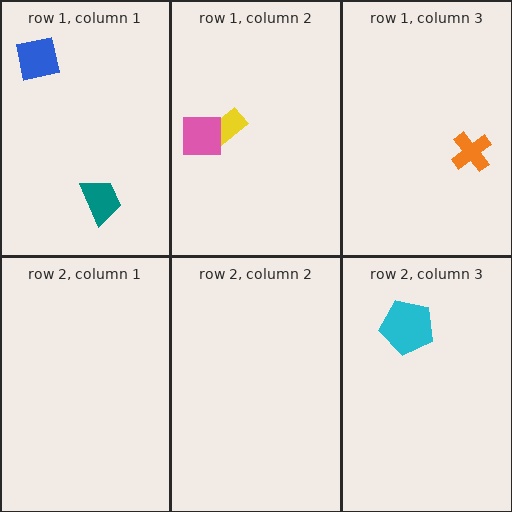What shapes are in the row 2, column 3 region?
The cyan pentagon.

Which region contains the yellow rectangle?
The row 1, column 2 region.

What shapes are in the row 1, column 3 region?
The orange cross.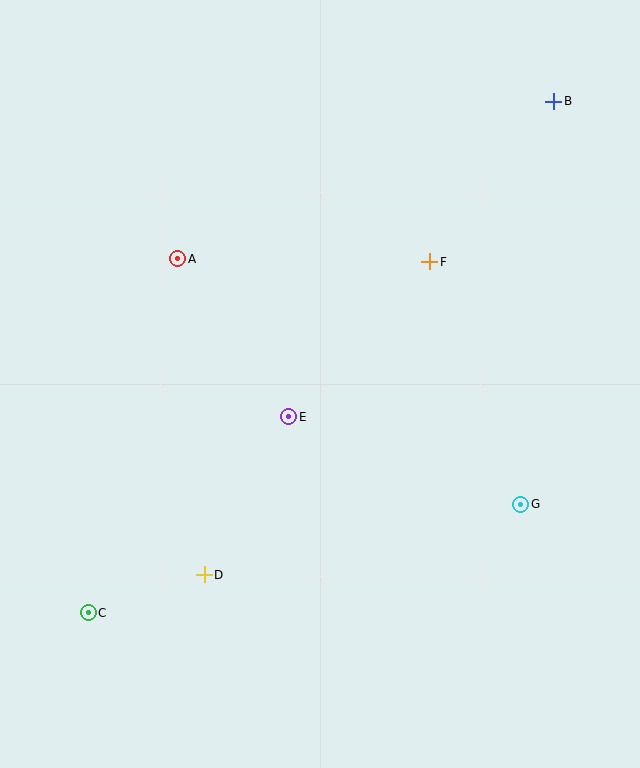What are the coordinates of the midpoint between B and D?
The midpoint between B and D is at (379, 338).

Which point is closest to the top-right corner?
Point B is closest to the top-right corner.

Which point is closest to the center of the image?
Point E at (289, 417) is closest to the center.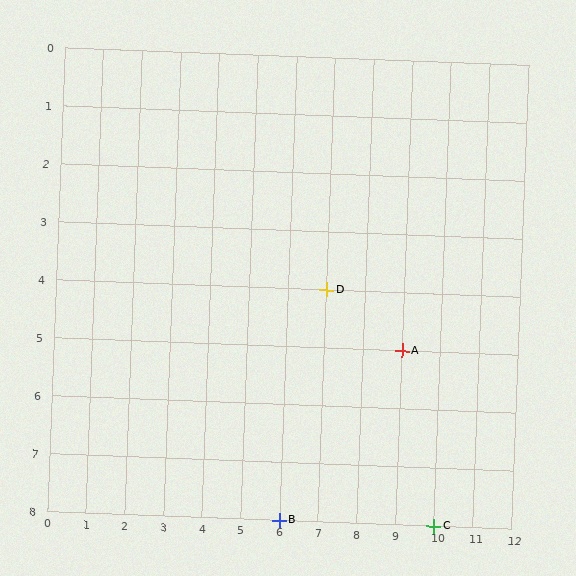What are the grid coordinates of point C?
Point C is at grid coordinates (10, 8).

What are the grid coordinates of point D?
Point D is at grid coordinates (7, 4).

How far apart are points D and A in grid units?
Points D and A are 2 columns and 1 row apart (about 2.2 grid units diagonally).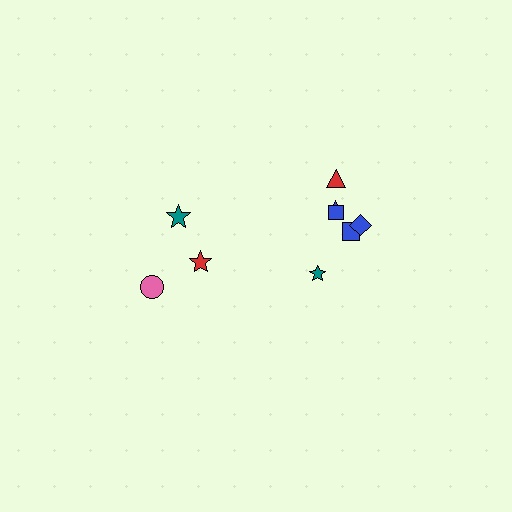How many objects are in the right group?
There are 6 objects.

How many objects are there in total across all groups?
There are 9 objects.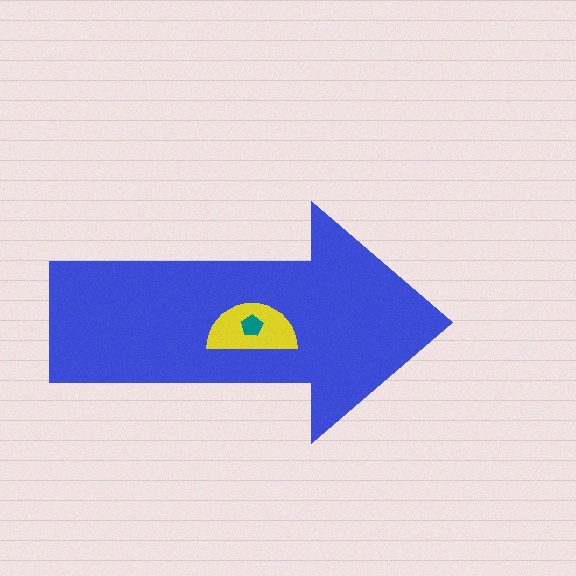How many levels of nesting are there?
3.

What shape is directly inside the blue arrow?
The yellow semicircle.